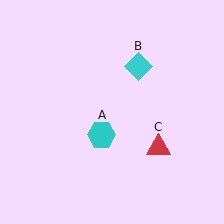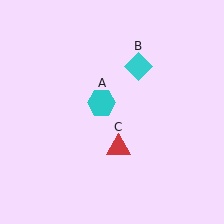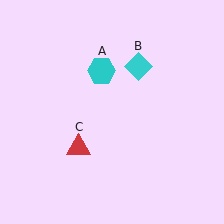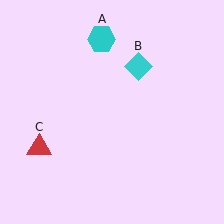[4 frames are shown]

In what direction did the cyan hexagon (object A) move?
The cyan hexagon (object A) moved up.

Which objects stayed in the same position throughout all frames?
Cyan diamond (object B) remained stationary.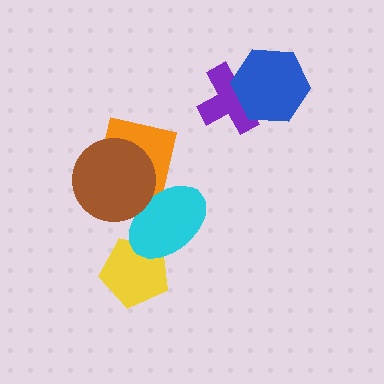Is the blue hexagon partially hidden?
No, no other shape covers it.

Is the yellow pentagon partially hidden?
Yes, it is partially covered by another shape.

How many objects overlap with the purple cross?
1 object overlaps with the purple cross.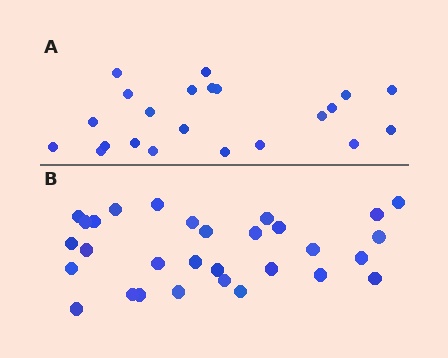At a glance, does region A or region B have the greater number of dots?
Region B (the bottom region) has more dots.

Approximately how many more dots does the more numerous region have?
Region B has roughly 8 or so more dots than region A.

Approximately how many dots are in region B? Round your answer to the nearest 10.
About 30 dots.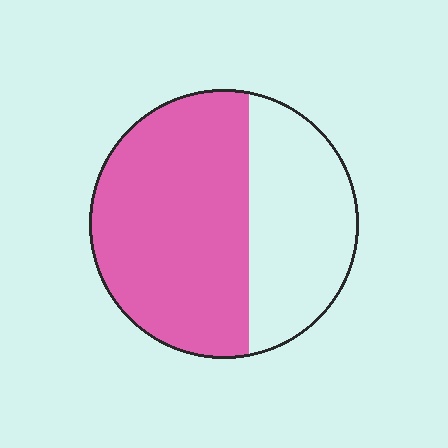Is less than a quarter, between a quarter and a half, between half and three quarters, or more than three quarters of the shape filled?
Between half and three quarters.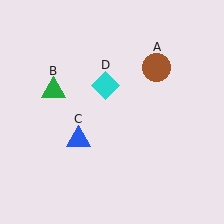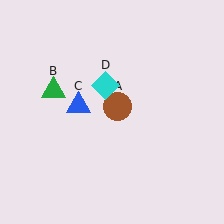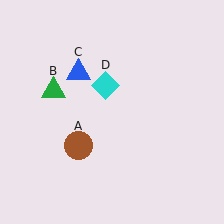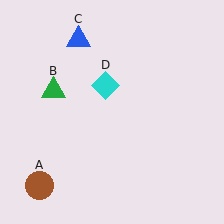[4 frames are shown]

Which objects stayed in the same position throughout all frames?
Green triangle (object B) and cyan diamond (object D) remained stationary.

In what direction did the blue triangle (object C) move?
The blue triangle (object C) moved up.